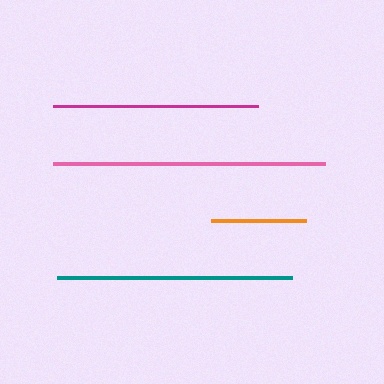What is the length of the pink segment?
The pink segment is approximately 272 pixels long.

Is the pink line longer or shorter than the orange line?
The pink line is longer than the orange line.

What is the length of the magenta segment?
The magenta segment is approximately 204 pixels long.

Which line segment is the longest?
The pink line is the longest at approximately 272 pixels.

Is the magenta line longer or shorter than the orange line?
The magenta line is longer than the orange line.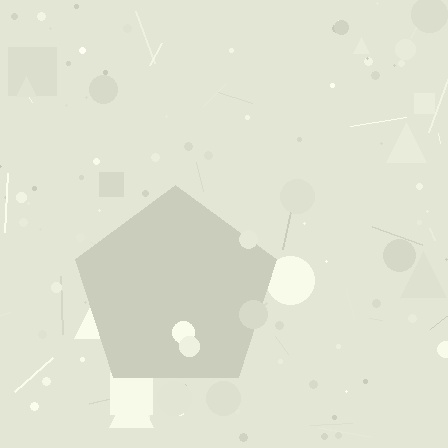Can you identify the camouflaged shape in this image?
The camouflaged shape is a pentagon.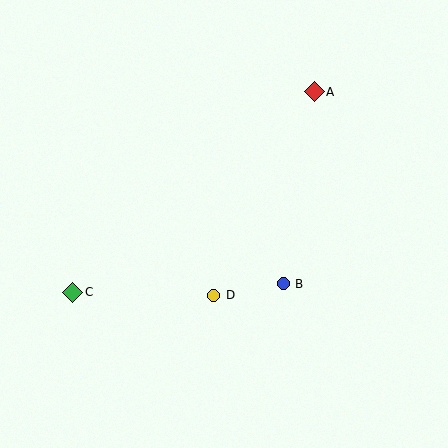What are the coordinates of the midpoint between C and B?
The midpoint between C and B is at (178, 288).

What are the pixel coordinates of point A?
Point A is at (314, 92).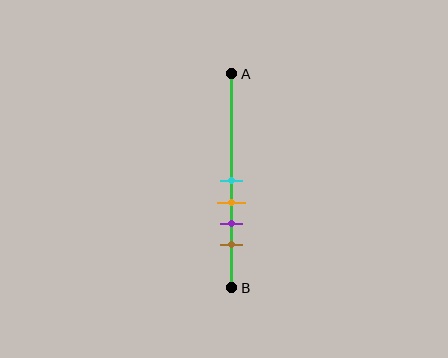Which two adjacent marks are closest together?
The cyan and orange marks are the closest adjacent pair.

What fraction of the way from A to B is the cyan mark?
The cyan mark is approximately 50% (0.5) of the way from A to B.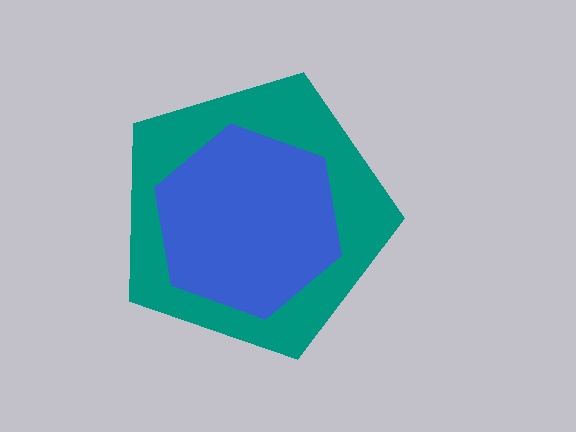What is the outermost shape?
The teal pentagon.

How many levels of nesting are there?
2.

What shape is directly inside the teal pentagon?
The blue hexagon.